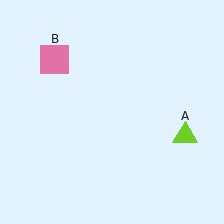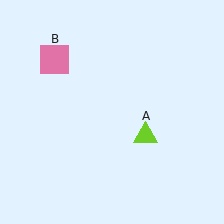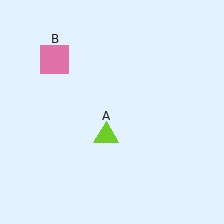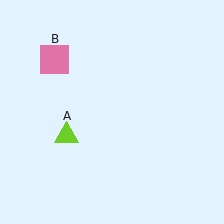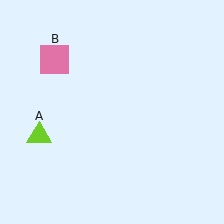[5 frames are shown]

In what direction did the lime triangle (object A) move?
The lime triangle (object A) moved left.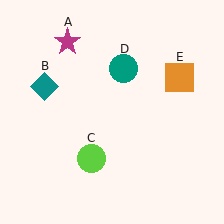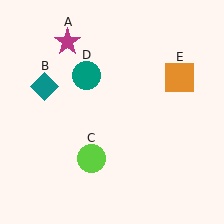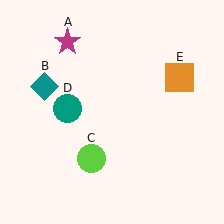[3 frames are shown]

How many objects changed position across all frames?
1 object changed position: teal circle (object D).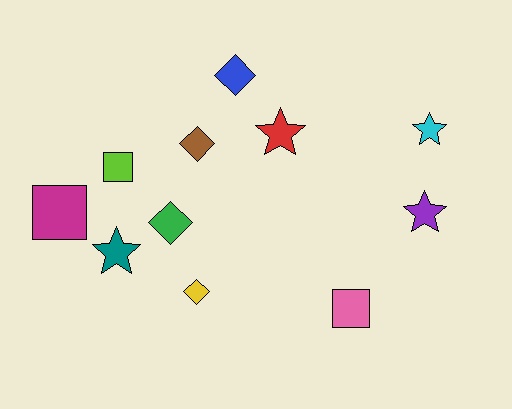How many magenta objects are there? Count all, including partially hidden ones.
There is 1 magenta object.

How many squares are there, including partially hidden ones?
There are 3 squares.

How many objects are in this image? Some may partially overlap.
There are 11 objects.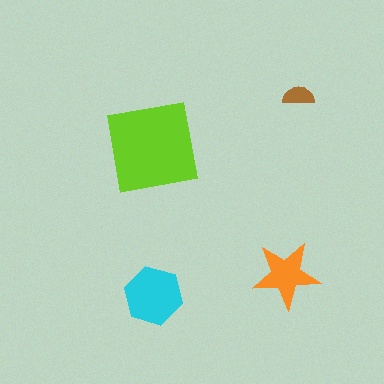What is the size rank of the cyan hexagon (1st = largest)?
2nd.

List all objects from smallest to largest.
The brown semicircle, the orange star, the cyan hexagon, the lime square.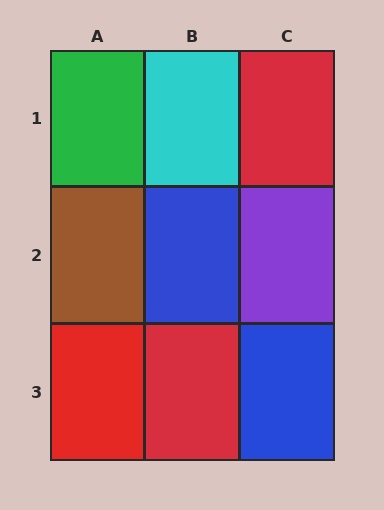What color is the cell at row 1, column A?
Green.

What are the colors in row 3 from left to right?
Red, red, blue.